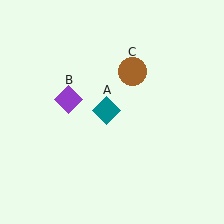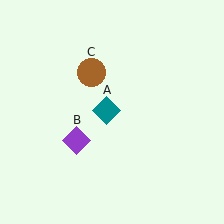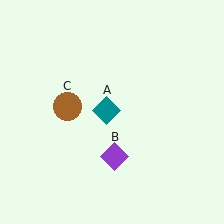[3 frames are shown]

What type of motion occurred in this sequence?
The purple diamond (object B), brown circle (object C) rotated counterclockwise around the center of the scene.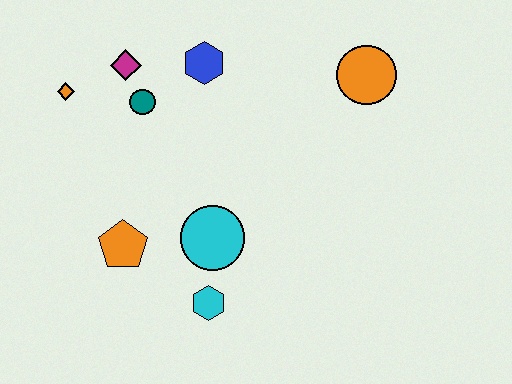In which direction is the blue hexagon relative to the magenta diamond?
The blue hexagon is to the right of the magenta diamond.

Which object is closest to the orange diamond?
The magenta diamond is closest to the orange diamond.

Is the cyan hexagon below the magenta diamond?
Yes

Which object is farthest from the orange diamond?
The orange circle is farthest from the orange diamond.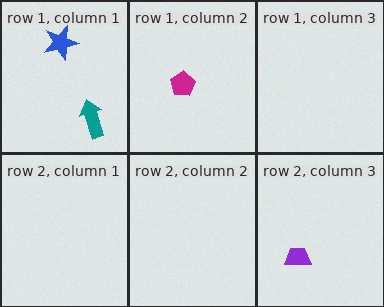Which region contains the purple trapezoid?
The row 2, column 3 region.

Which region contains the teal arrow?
The row 1, column 1 region.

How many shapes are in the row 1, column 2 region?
1.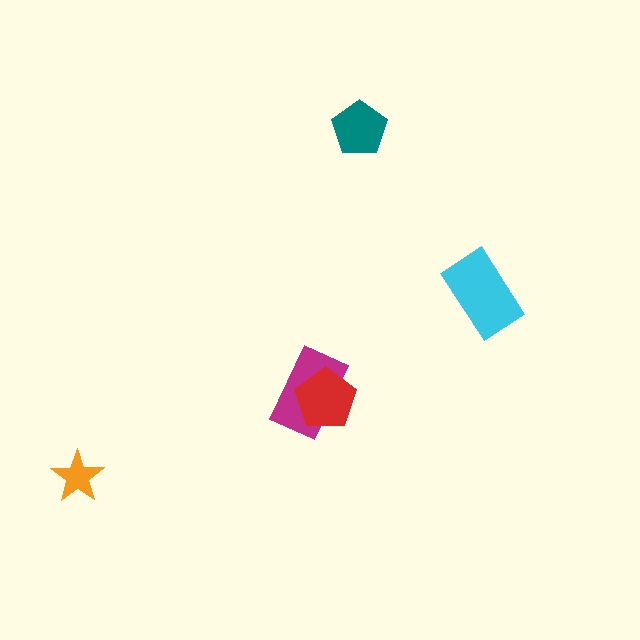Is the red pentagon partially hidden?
No, no other shape covers it.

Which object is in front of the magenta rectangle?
The red pentagon is in front of the magenta rectangle.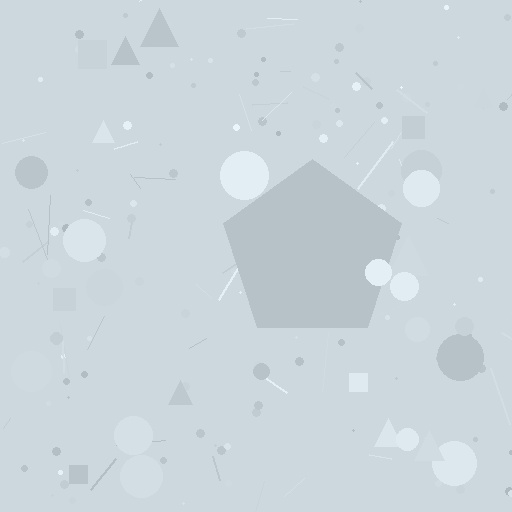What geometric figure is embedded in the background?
A pentagon is embedded in the background.